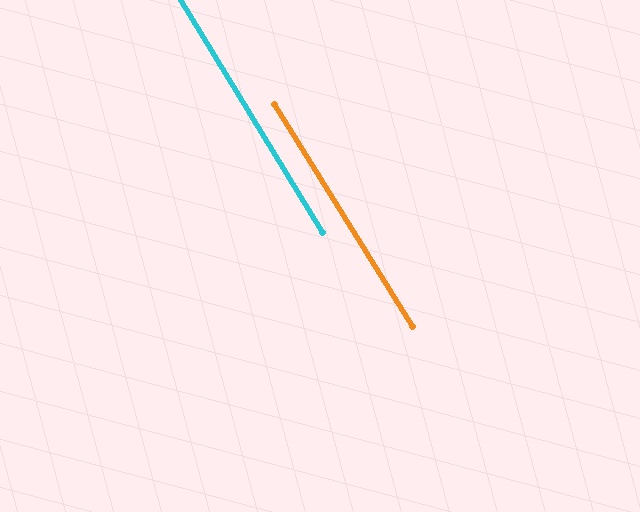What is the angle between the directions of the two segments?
Approximately 1 degree.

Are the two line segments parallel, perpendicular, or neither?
Parallel — their directions differ by only 0.8°.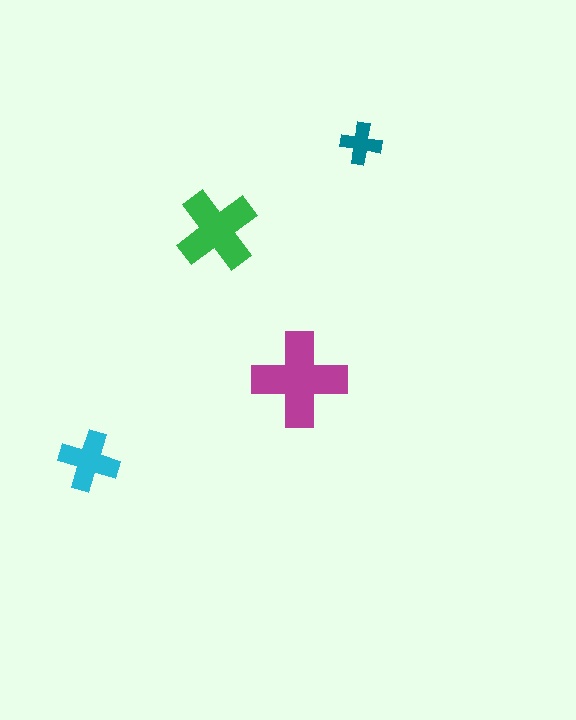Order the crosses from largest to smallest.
the magenta one, the green one, the cyan one, the teal one.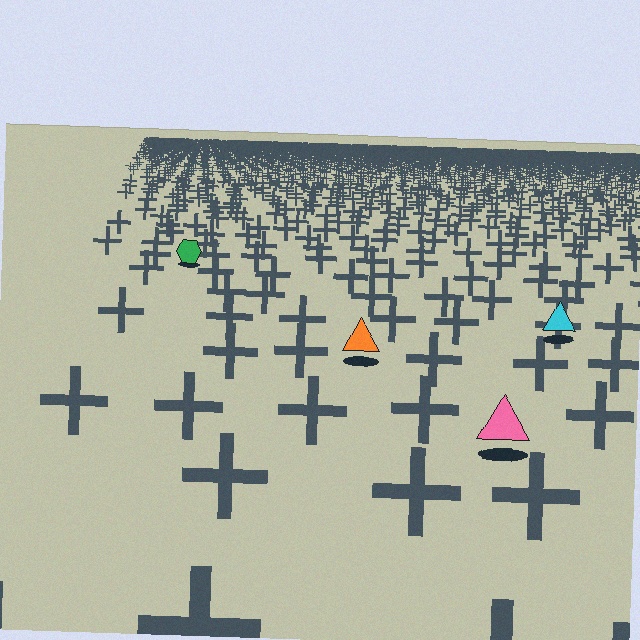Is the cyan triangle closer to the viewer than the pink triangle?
No. The pink triangle is closer — you can tell from the texture gradient: the ground texture is coarser near it.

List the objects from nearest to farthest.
From nearest to farthest: the pink triangle, the orange triangle, the cyan triangle, the green hexagon.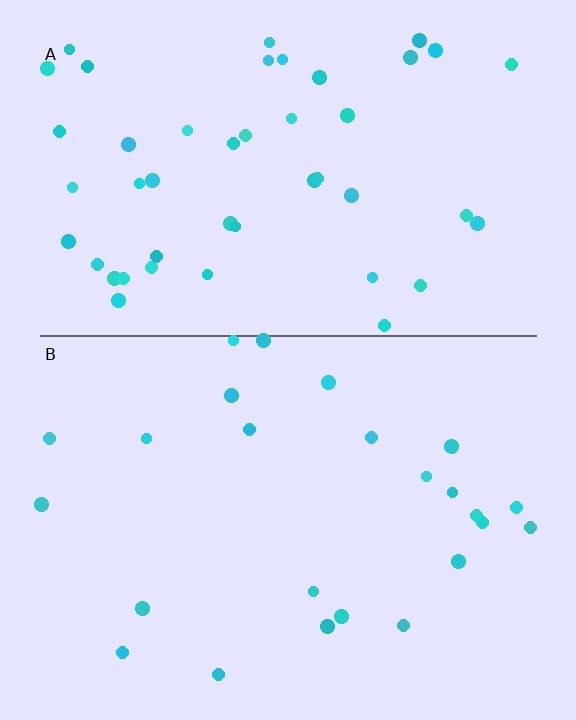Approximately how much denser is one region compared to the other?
Approximately 1.9× — region A over region B.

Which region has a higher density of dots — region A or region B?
A (the top).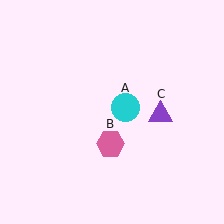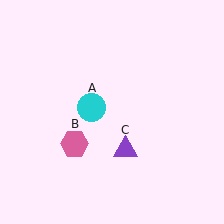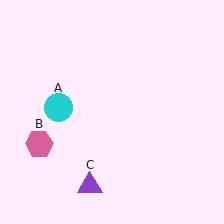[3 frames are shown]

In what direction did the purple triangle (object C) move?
The purple triangle (object C) moved down and to the left.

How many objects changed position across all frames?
3 objects changed position: cyan circle (object A), pink hexagon (object B), purple triangle (object C).